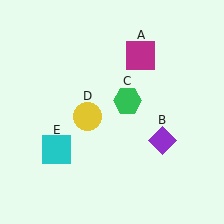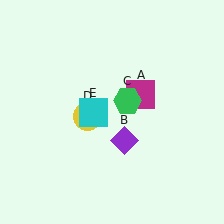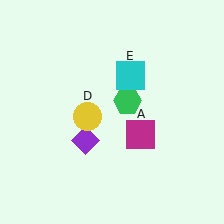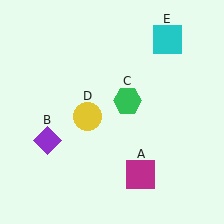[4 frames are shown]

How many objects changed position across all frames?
3 objects changed position: magenta square (object A), purple diamond (object B), cyan square (object E).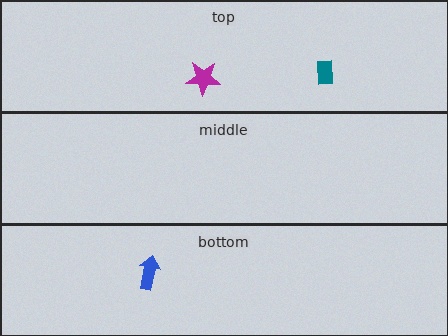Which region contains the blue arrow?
The bottom region.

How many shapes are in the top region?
2.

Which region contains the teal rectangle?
The top region.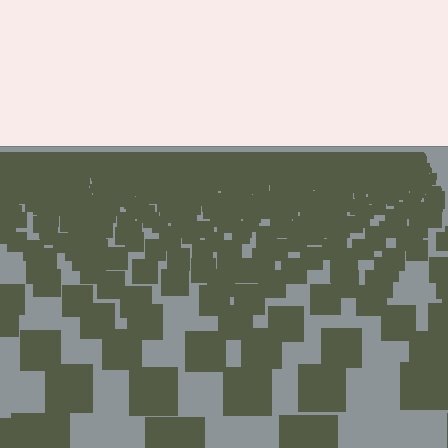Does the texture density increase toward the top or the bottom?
Density increases toward the top.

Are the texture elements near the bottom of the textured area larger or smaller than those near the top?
Larger. Near the bottom, elements are closer to the viewer and appear at a bigger on-screen size.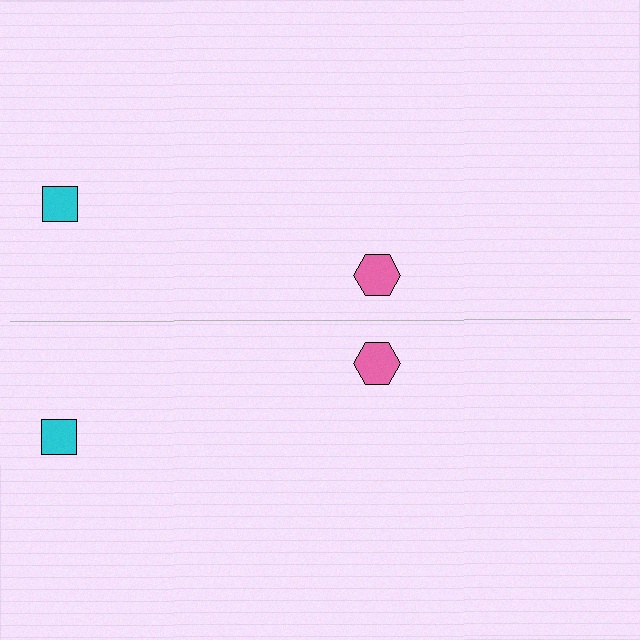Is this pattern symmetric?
Yes, this pattern has bilateral (reflection) symmetry.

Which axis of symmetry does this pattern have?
The pattern has a horizontal axis of symmetry running through the center of the image.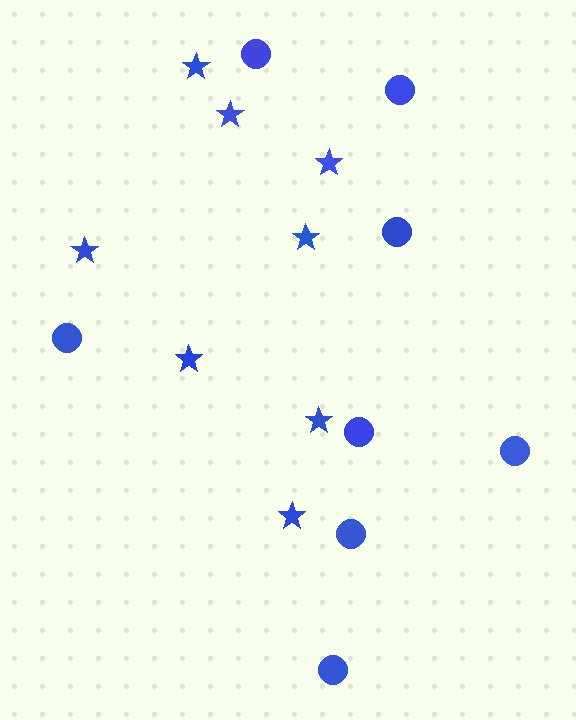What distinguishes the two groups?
There are 2 groups: one group of stars (8) and one group of circles (8).